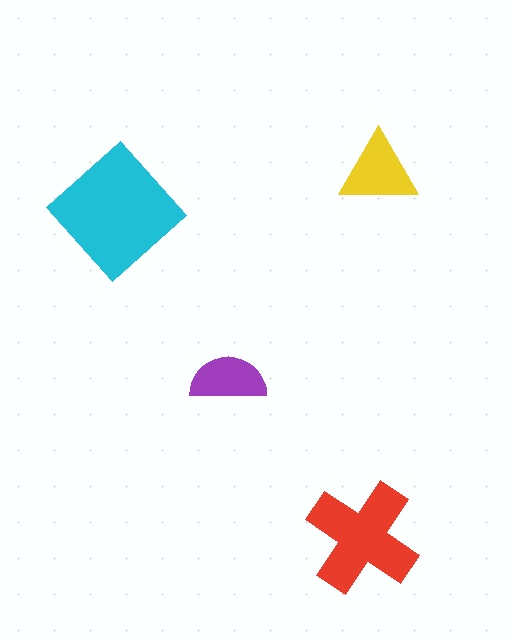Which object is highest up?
The yellow triangle is topmost.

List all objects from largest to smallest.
The cyan diamond, the red cross, the yellow triangle, the purple semicircle.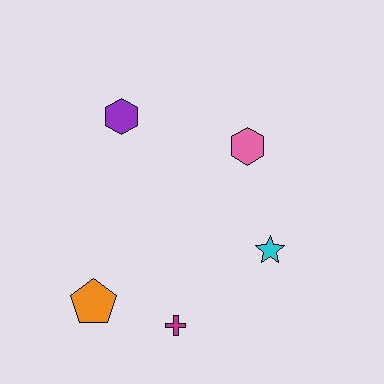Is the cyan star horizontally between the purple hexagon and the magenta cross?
No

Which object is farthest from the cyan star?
The purple hexagon is farthest from the cyan star.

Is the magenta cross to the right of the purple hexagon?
Yes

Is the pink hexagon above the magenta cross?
Yes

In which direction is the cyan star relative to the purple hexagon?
The cyan star is to the right of the purple hexagon.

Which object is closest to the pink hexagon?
The cyan star is closest to the pink hexagon.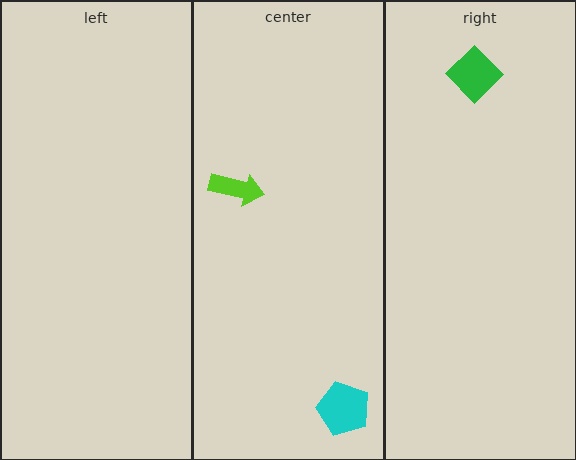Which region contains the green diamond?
The right region.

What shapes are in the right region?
The green diamond.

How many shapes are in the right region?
1.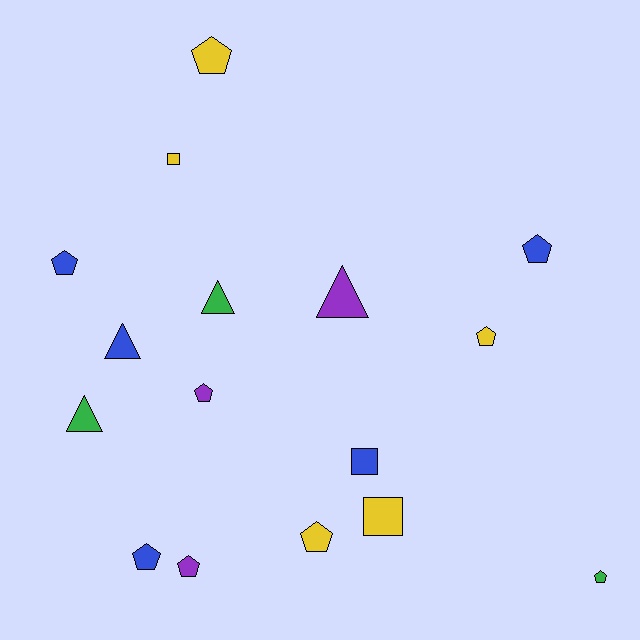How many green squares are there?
There are no green squares.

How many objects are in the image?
There are 16 objects.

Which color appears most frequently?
Blue, with 5 objects.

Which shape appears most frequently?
Pentagon, with 9 objects.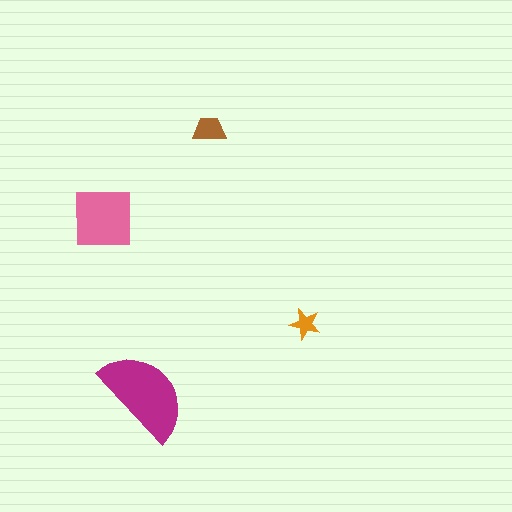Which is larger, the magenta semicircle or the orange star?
The magenta semicircle.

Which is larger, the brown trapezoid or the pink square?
The pink square.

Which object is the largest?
The magenta semicircle.